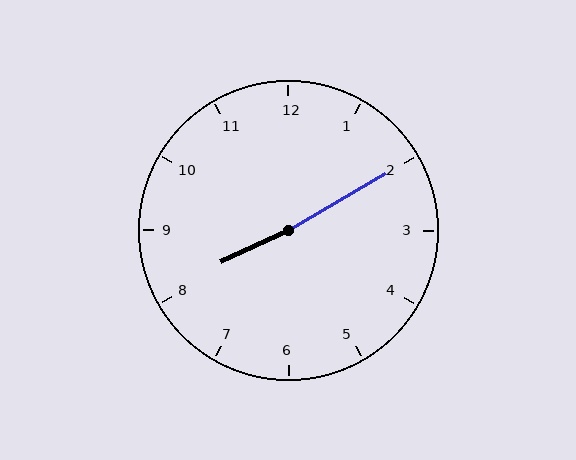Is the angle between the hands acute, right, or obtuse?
It is obtuse.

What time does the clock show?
8:10.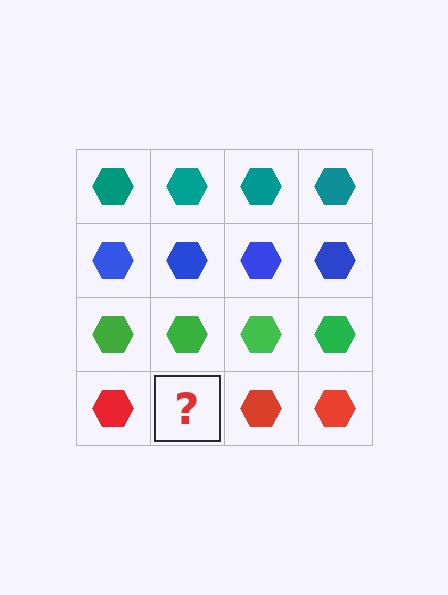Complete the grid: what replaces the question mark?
The question mark should be replaced with a red hexagon.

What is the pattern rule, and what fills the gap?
The rule is that each row has a consistent color. The gap should be filled with a red hexagon.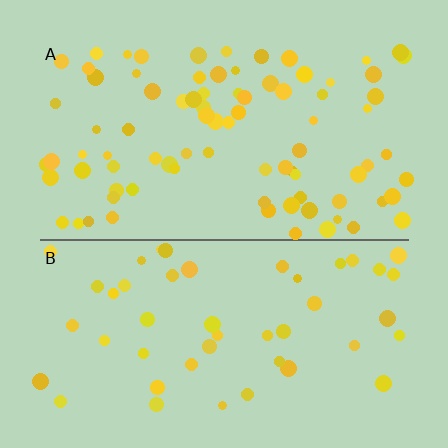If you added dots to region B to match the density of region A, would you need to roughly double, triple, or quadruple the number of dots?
Approximately double.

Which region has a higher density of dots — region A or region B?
A (the top).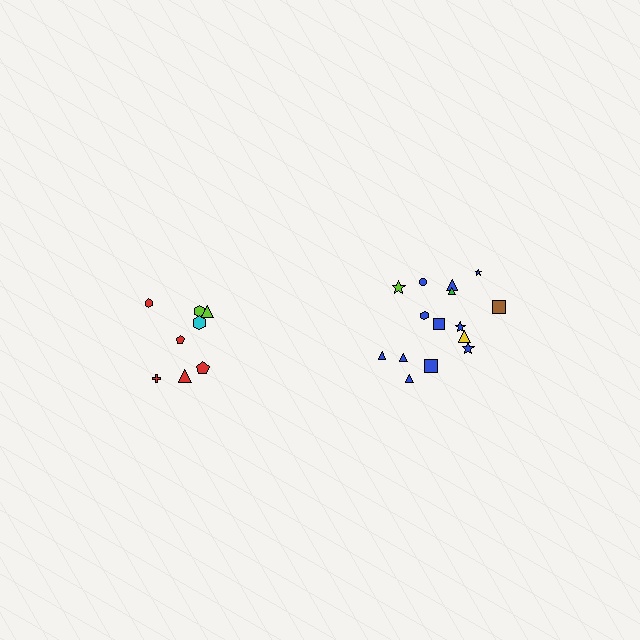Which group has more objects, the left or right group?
The right group.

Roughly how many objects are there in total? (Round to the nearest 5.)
Roughly 25 objects in total.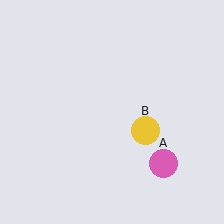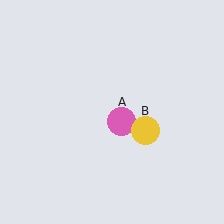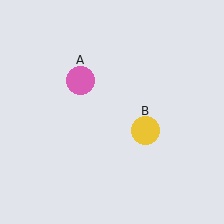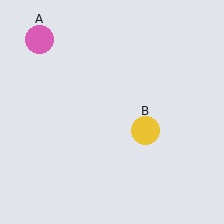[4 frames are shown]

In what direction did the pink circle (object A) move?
The pink circle (object A) moved up and to the left.